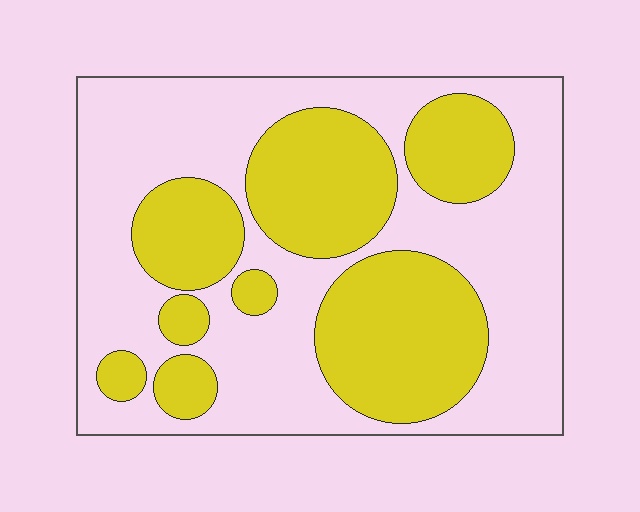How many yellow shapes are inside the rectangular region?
8.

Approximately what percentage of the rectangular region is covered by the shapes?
Approximately 40%.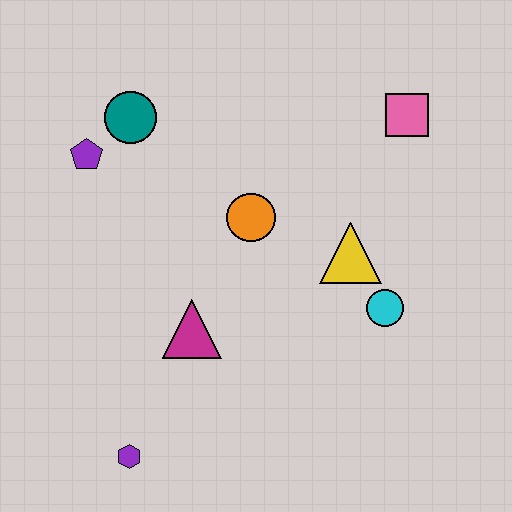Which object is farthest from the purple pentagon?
The cyan circle is farthest from the purple pentagon.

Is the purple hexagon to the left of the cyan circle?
Yes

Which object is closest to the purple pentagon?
The teal circle is closest to the purple pentagon.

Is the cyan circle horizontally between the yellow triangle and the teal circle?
No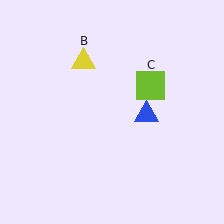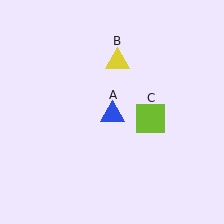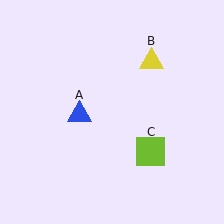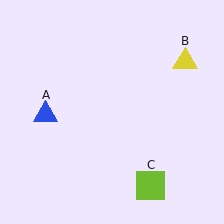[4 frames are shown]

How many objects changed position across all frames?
3 objects changed position: blue triangle (object A), yellow triangle (object B), lime square (object C).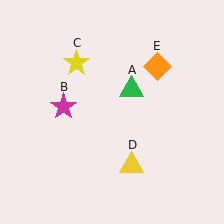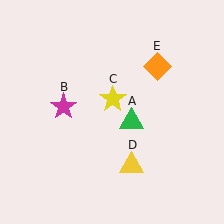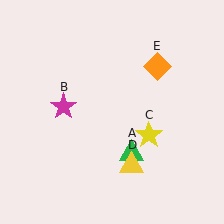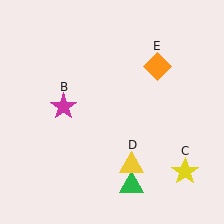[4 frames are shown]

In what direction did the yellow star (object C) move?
The yellow star (object C) moved down and to the right.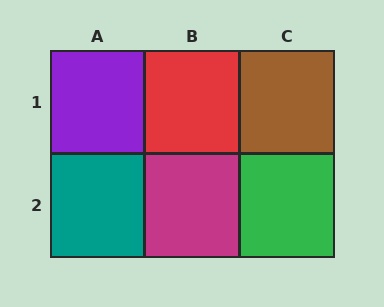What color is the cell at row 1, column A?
Purple.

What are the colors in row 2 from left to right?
Teal, magenta, green.